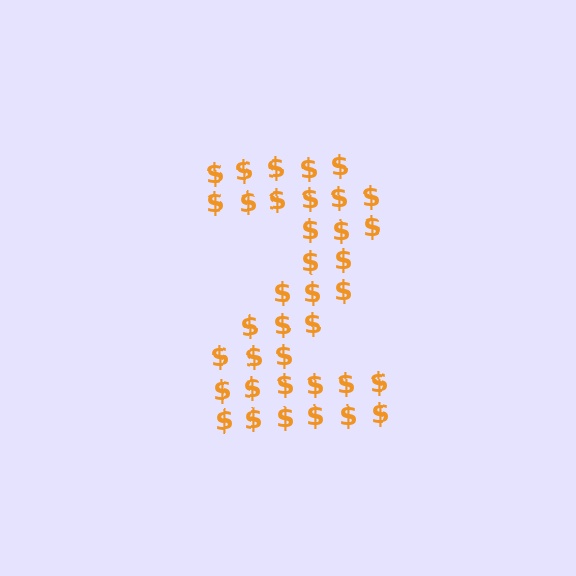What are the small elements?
The small elements are dollar signs.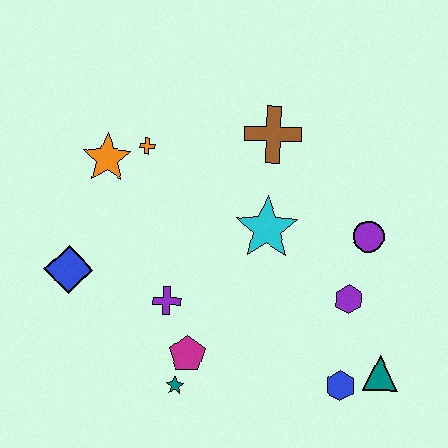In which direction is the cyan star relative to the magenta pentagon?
The cyan star is above the magenta pentagon.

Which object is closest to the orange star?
The orange cross is closest to the orange star.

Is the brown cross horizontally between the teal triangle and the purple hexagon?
No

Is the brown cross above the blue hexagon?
Yes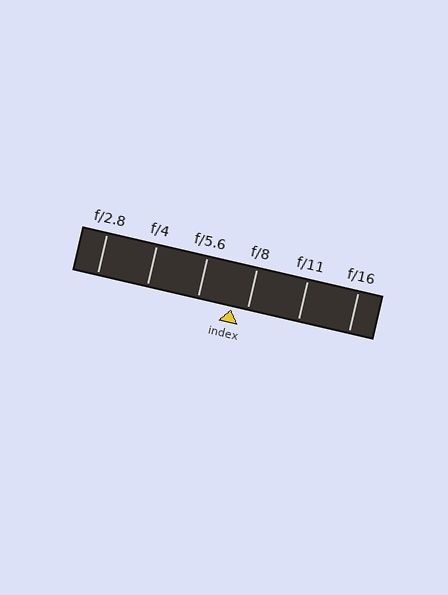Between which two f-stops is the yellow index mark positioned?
The index mark is between f/5.6 and f/8.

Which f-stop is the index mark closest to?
The index mark is closest to f/8.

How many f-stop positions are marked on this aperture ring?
There are 6 f-stop positions marked.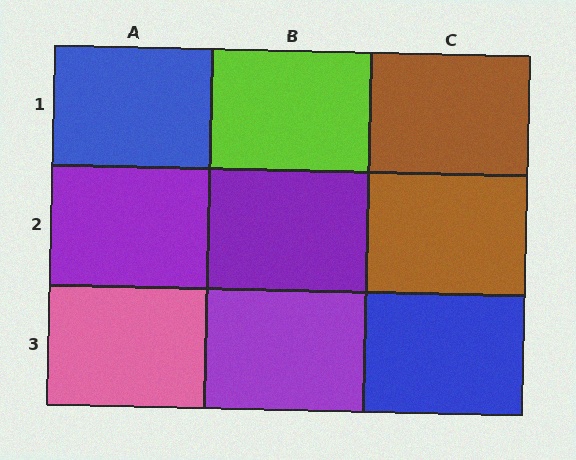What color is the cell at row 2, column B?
Purple.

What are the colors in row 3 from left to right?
Pink, purple, blue.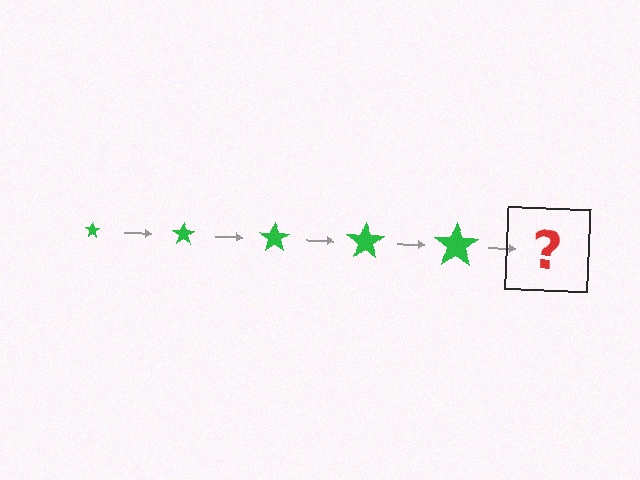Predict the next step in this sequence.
The next step is a green star, larger than the previous one.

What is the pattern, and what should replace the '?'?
The pattern is that the star gets progressively larger each step. The '?' should be a green star, larger than the previous one.